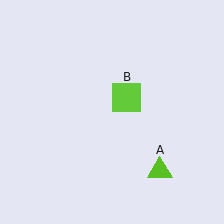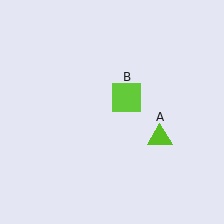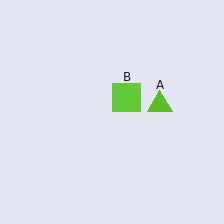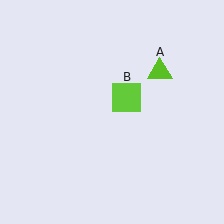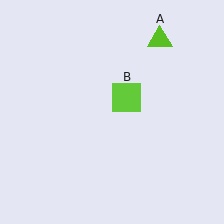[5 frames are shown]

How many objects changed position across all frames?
1 object changed position: lime triangle (object A).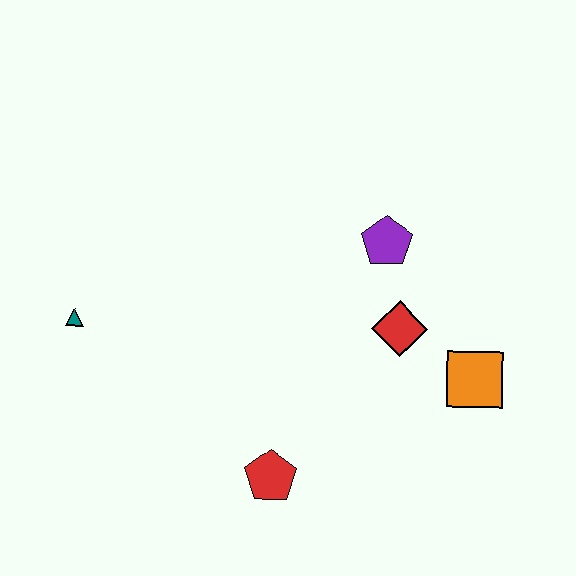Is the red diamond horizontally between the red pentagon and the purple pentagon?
No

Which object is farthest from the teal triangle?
The orange square is farthest from the teal triangle.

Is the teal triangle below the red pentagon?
No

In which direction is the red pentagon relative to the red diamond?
The red pentagon is below the red diamond.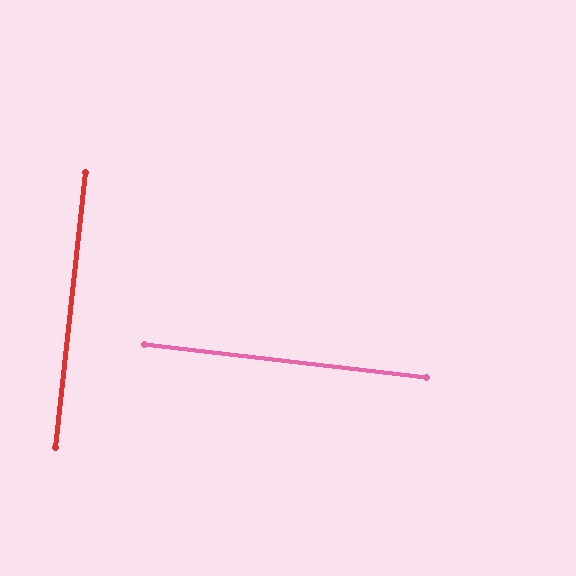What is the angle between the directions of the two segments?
Approximately 90 degrees.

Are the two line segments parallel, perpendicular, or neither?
Perpendicular — they meet at approximately 90°.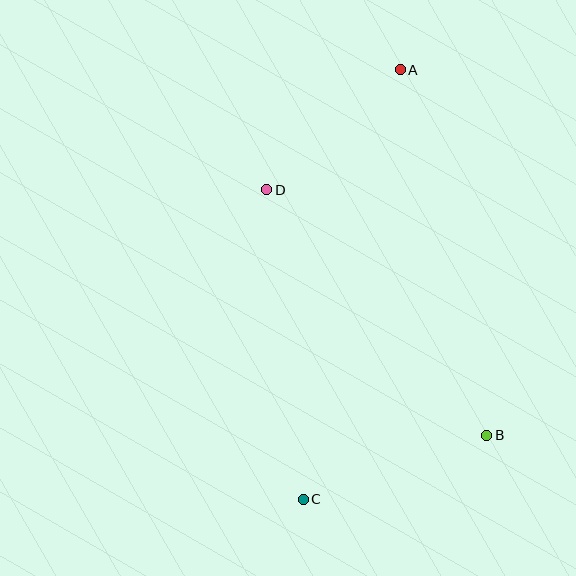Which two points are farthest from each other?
Points A and C are farthest from each other.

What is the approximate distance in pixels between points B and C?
The distance between B and C is approximately 195 pixels.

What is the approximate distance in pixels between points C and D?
The distance between C and D is approximately 312 pixels.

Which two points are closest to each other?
Points A and D are closest to each other.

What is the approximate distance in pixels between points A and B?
The distance between A and B is approximately 376 pixels.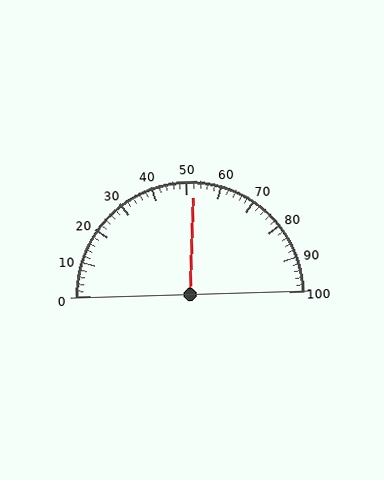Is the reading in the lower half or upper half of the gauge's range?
The reading is in the upper half of the range (0 to 100).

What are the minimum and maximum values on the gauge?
The gauge ranges from 0 to 100.